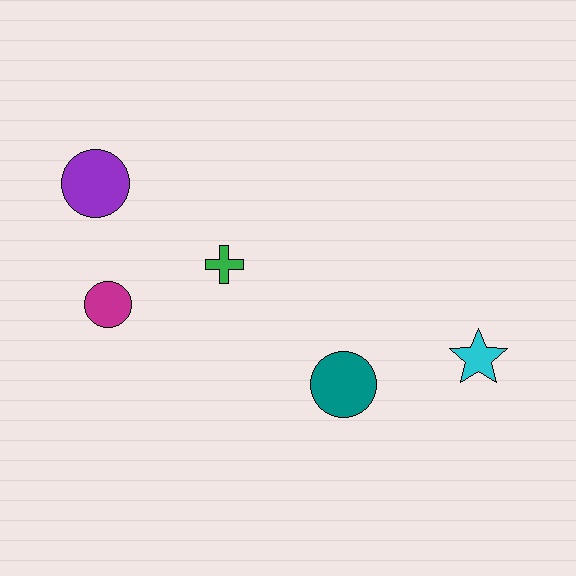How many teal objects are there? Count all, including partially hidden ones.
There is 1 teal object.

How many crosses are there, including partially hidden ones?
There is 1 cross.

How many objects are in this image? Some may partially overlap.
There are 5 objects.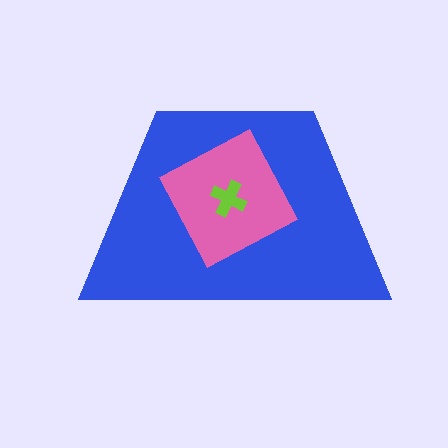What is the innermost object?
The lime cross.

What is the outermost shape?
The blue trapezoid.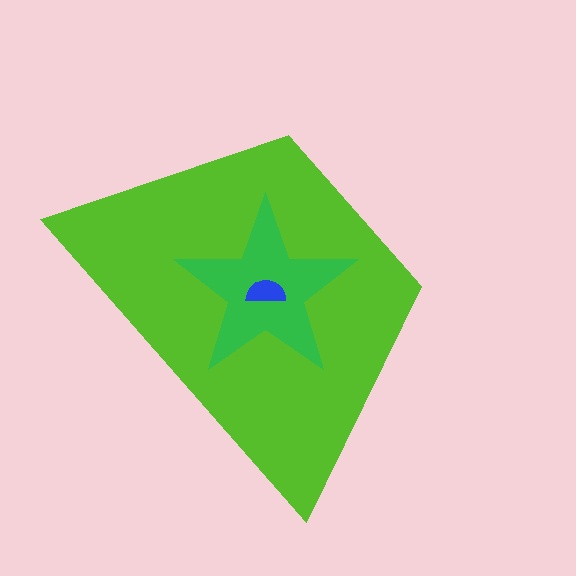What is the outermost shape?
The lime trapezoid.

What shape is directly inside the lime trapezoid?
The green star.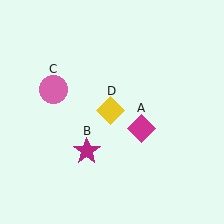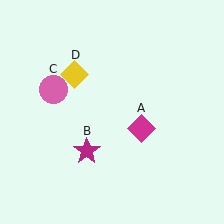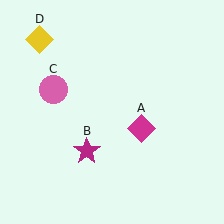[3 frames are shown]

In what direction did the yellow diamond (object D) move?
The yellow diamond (object D) moved up and to the left.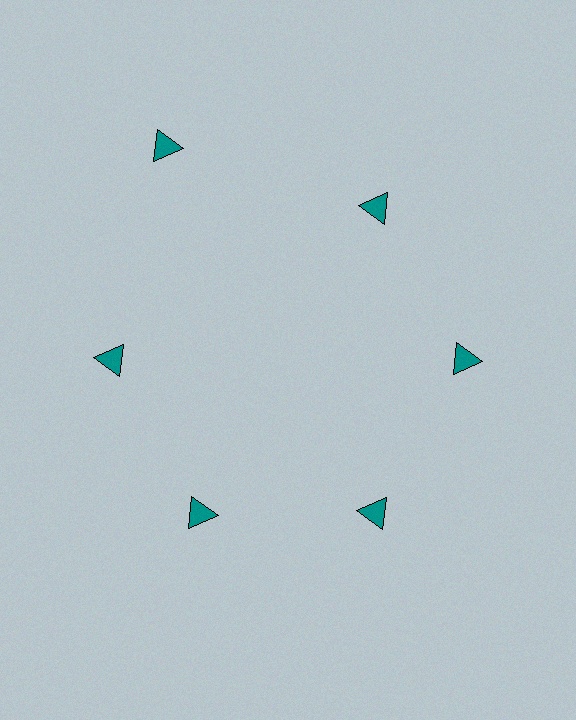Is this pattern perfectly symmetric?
No. The 6 teal triangles are arranged in a ring, but one element near the 11 o'clock position is pushed outward from the center, breaking the 6-fold rotational symmetry.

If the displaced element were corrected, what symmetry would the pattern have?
It would have 6-fold rotational symmetry — the pattern would map onto itself every 60 degrees.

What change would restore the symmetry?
The symmetry would be restored by moving it inward, back onto the ring so that all 6 triangles sit at equal angles and equal distance from the center.